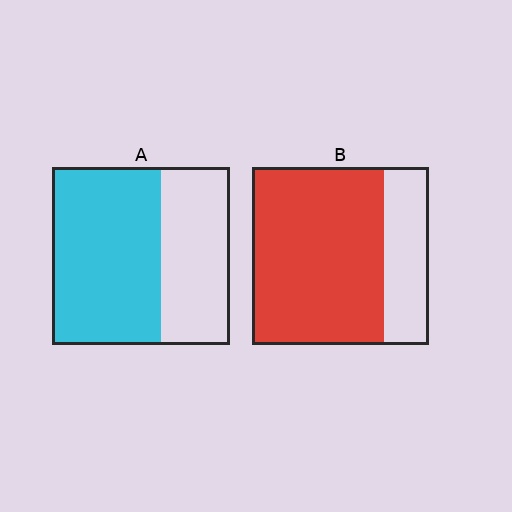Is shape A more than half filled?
Yes.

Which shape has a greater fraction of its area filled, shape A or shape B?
Shape B.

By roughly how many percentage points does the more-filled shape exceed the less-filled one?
By roughly 15 percentage points (B over A).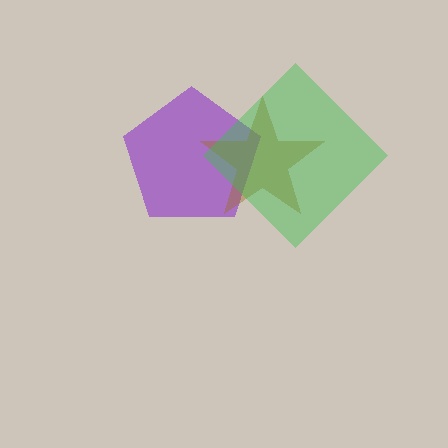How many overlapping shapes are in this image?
There are 3 overlapping shapes in the image.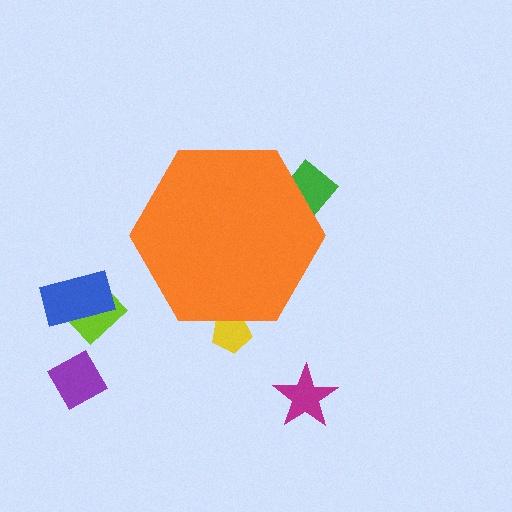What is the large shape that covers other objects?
An orange hexagon.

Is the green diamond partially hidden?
Yes, the green diamond is partially hidden behind the orange hexagon.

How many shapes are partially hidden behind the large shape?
2 shapes are partially hidden.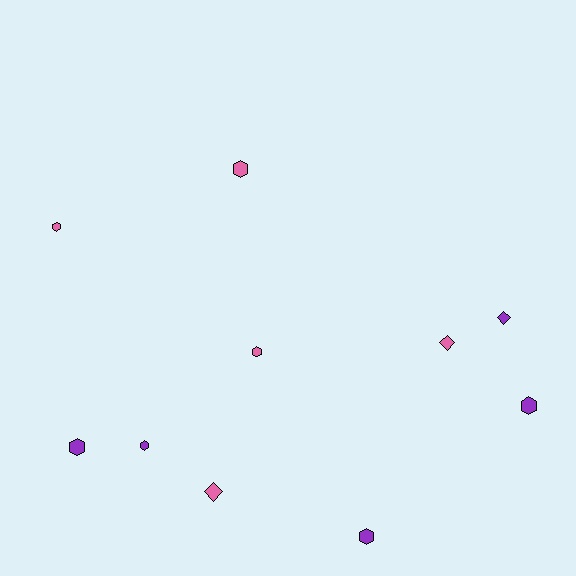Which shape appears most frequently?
Hexagon, with 7 objects.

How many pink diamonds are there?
There are 2 pink diamonds.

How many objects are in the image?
There are 10 objects.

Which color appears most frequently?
Purple, with 5 objects.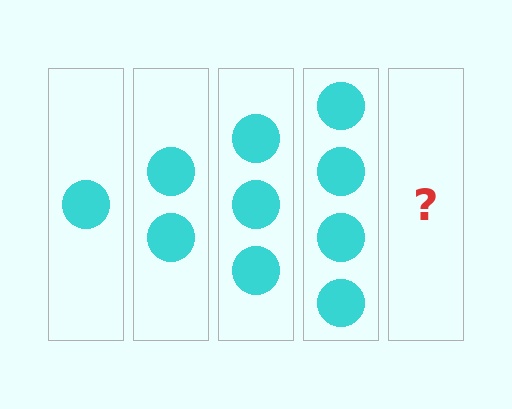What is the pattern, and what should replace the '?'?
The pattern is that each step adds one more circle. The '?' should be 5 circles.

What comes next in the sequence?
The next element should be 5 circles.